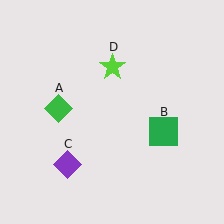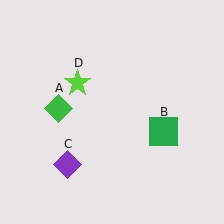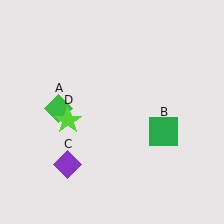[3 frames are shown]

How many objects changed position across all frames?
1 object changed position: lime star (object D).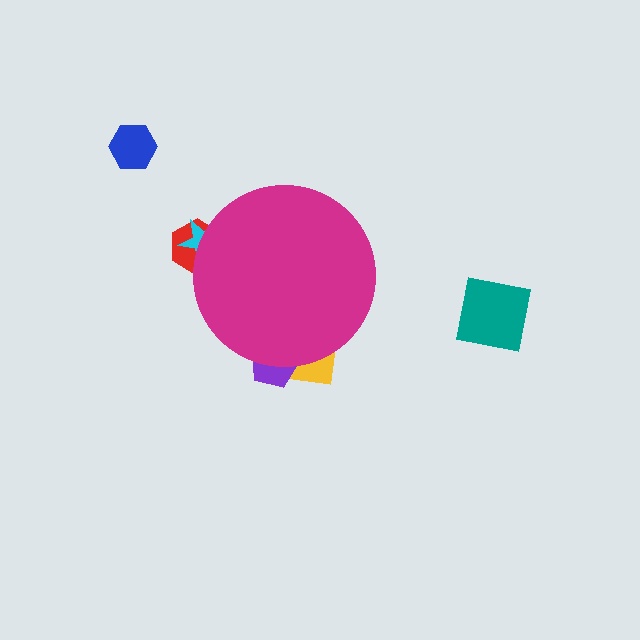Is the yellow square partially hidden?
Yes, the yellow square is partially hidden behind the magenta circle.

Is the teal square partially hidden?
No, the teal square is fully visible.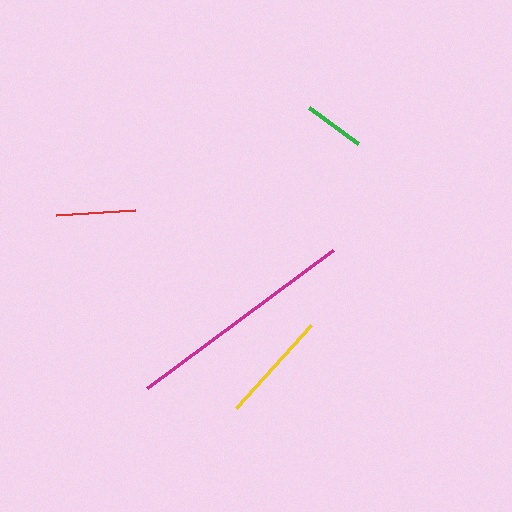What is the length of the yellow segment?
The yellow segment is approximately 112 pixels long.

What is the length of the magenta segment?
The magenta segment is approximately 232 pixels long.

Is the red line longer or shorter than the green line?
The red line is longer than the green line.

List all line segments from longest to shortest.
From longest to shortest: magenta, yellow, red, green.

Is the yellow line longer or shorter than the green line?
The yellow line is longer than the green line.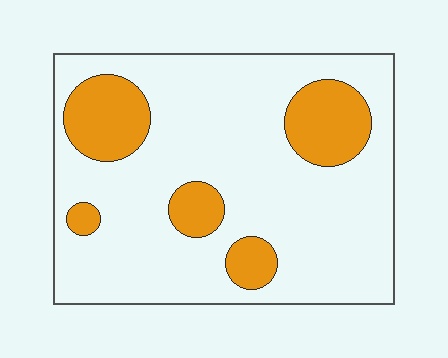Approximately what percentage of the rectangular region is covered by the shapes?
Approximately 20%.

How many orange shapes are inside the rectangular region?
5.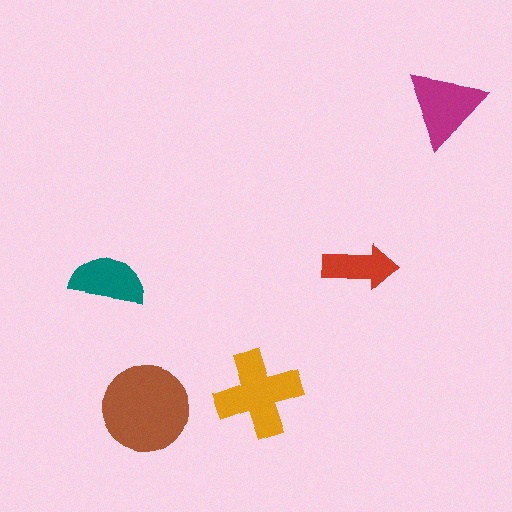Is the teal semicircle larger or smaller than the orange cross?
Smaller.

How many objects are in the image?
There are 5 objects in the image.